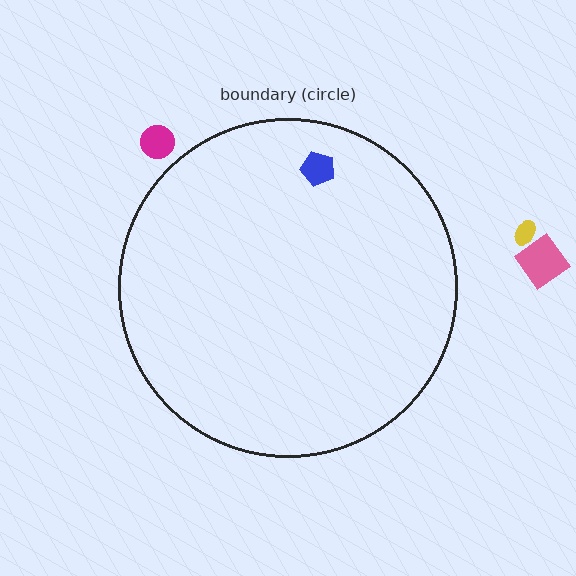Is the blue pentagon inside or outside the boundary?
Inside.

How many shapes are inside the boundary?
1 inside, 3 outside.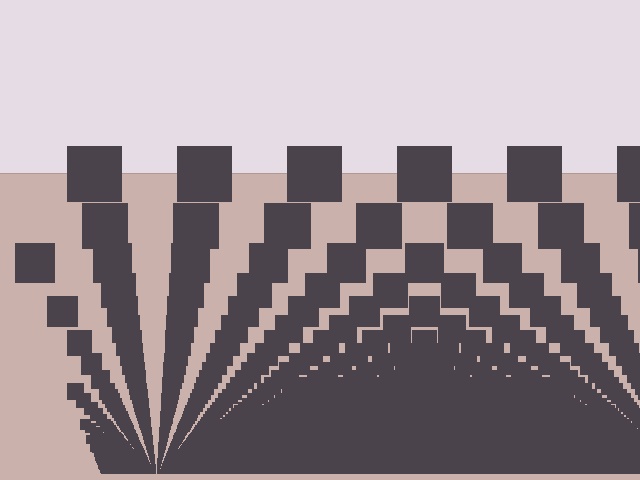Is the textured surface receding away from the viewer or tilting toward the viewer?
The surface appears to tilt toward the viewer. Texture elements get larger and sparser toward the top.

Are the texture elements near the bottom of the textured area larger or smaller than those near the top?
Smaller. The gradient is inverted — elements near the bottom are smaller and denser.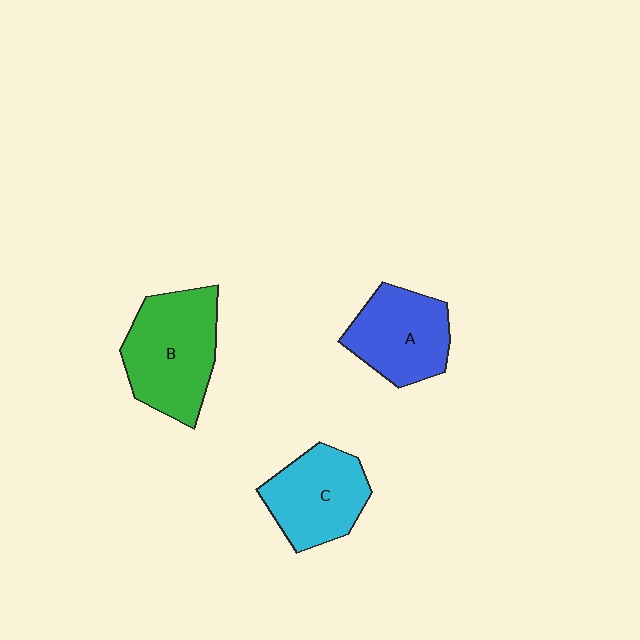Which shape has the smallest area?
Shape A (blue).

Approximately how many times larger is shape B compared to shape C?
Approximately 1.2 times.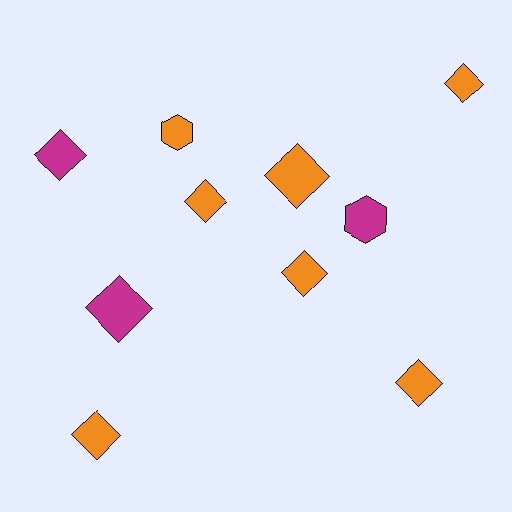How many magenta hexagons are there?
There is 1 magenta hexagon.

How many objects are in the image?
There are 10 objects.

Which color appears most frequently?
Orange, with 7 objects.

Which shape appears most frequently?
Diamond, with 8 objects.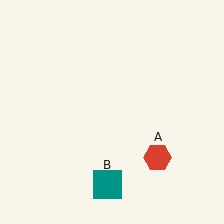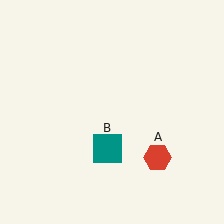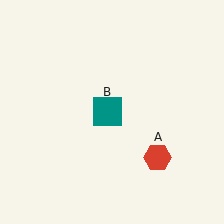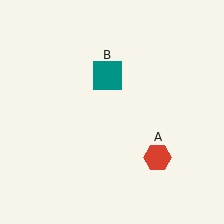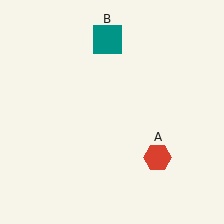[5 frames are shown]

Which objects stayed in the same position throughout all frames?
Red hexagon (object A) remained stationary.